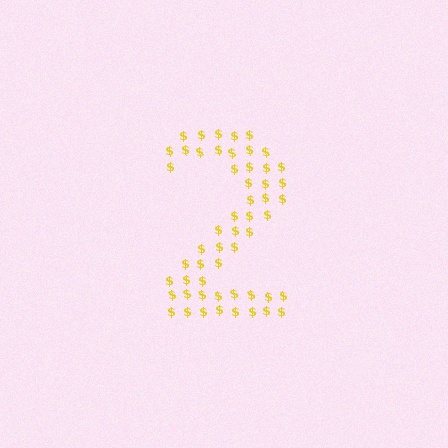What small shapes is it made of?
It is made of small dollar signs.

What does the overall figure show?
The overall figure shows the digit 2.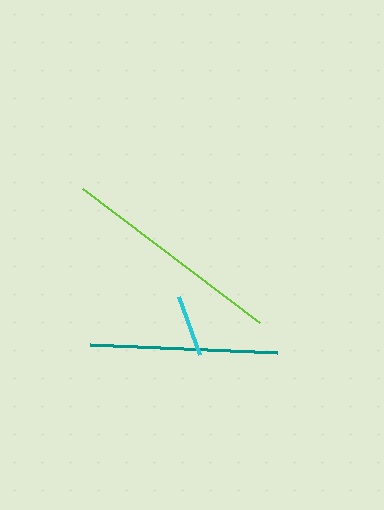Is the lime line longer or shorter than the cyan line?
The lime line is longer than the cyan line.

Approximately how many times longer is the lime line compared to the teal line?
The lime line is approximately 1.2 times the length of the teal line.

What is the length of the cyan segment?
The cyan segment is approximately 62 pixels long.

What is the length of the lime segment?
The lime segment is approximately 222 pixels long.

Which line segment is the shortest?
The cyan line is the shortest at approximately 62 pixels.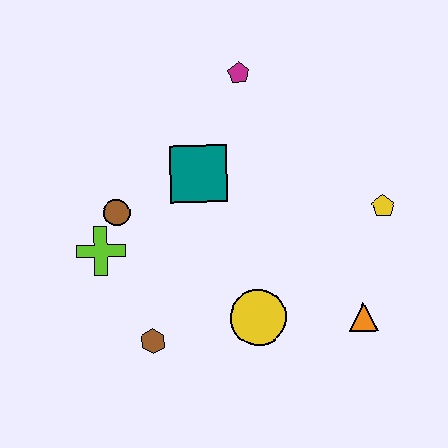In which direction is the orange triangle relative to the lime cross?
The orange triangle is to the right of the lime cross.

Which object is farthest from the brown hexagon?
The magenta pentagon is farthest from the brown hexagon.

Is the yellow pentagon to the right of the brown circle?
Yes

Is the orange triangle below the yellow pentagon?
Yes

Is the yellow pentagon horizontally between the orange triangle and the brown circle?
No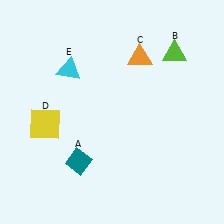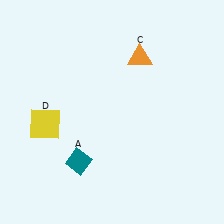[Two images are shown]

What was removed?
The cyan triangle (E), the lime triangle (B) were removed in Image 2.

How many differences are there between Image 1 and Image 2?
There are 2 differences between the two images.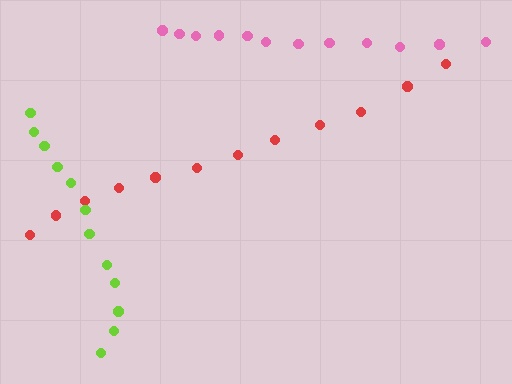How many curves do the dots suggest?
There are 3 distinct paths.